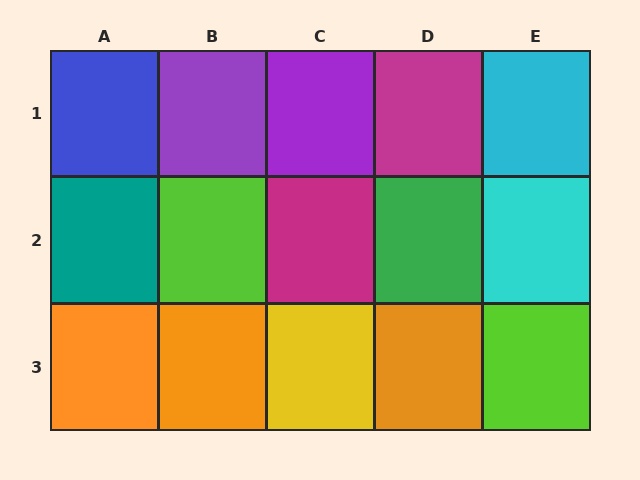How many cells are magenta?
2 cells are magenta.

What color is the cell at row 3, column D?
Orange.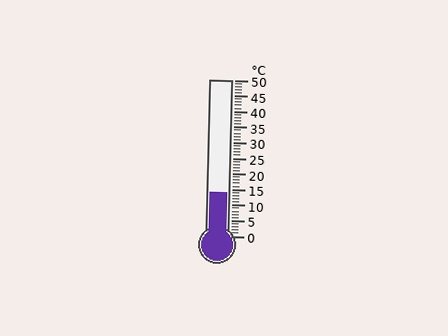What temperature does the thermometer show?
The thermometer shows approximately 14°C.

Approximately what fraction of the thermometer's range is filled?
The thermometer is filled to approximately 30% of its range.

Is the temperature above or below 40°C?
The temperature is below 40°C.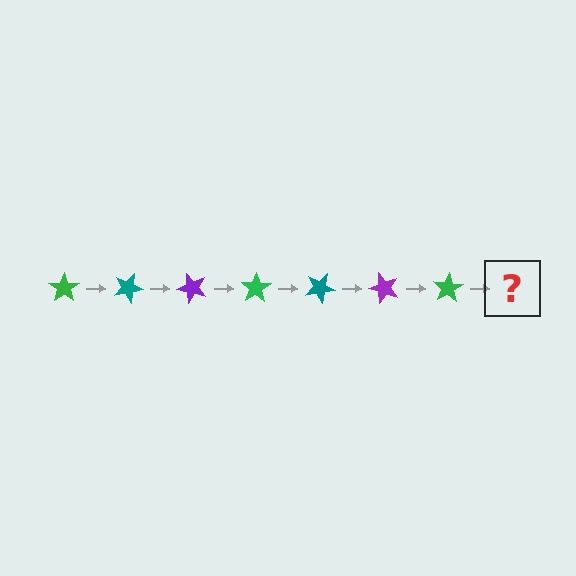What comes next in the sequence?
The next element should be a teal star, rotated 175 degrees from the start.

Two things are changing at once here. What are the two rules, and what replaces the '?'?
The two rules are that it rotates 25 degrees each step and the color cycles through green, teal, and purple. The '?' should be a teal star, rotated 175 degrees from the start.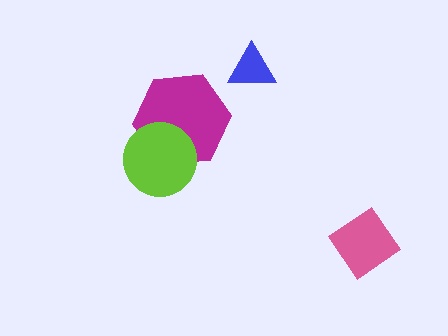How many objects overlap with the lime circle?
1 object overlaps with the lime circle.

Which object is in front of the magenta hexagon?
The lime circle is in front of the magenta hexagon.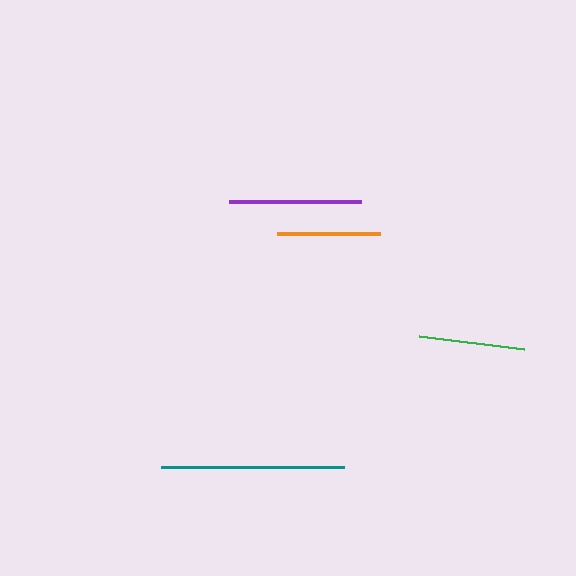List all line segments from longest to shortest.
From longest to shortest: teal, purple, green, orange.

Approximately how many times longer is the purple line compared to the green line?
The purple line is approximately 1.3 times the length of the green line.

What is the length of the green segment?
The green segment is approximately 106 pixels long.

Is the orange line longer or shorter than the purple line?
The purple line is longer than the orange line.